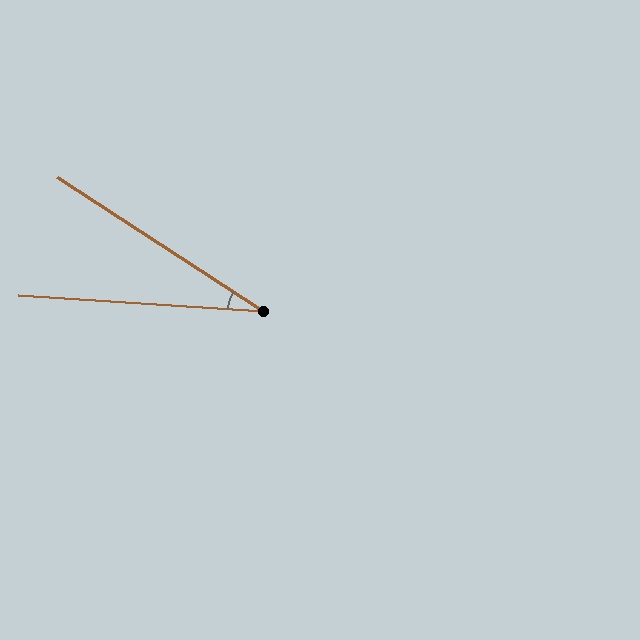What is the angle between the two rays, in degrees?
Approximately 29 degrees.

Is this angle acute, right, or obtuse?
It is acute.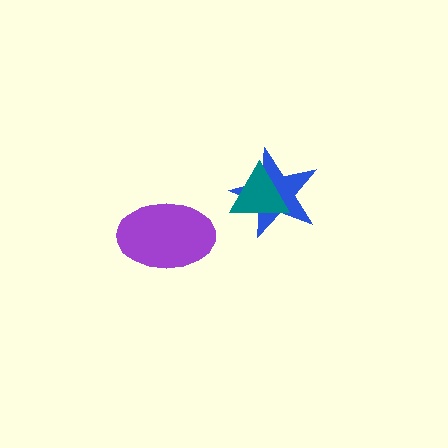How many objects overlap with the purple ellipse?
0 objects overlap with the purple ellipse.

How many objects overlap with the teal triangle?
1 object overlaps with the teal triangle.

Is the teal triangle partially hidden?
No, no other shape covers it.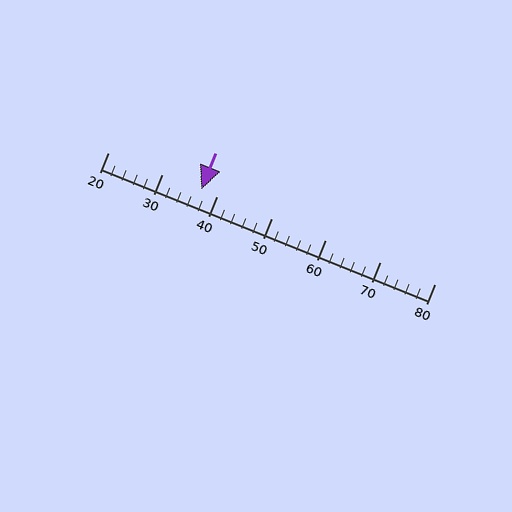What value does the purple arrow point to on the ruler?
The purple arrow points to approximately 37.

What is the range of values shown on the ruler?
The ruler shows values from 20 to 80.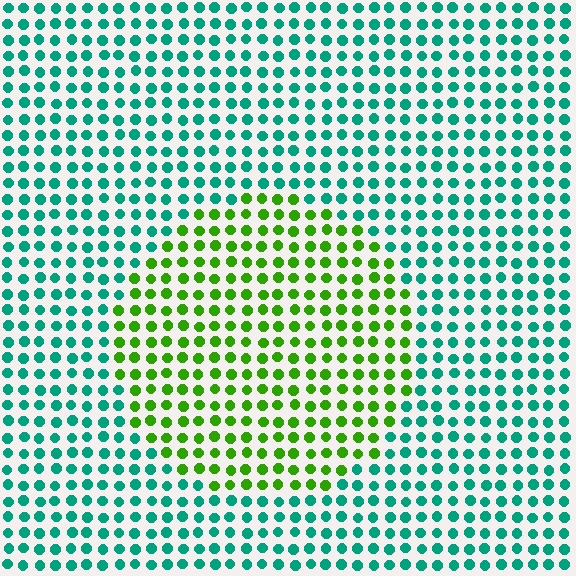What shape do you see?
I see a circle.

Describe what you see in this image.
The image is filled with small teal elements in a uniform arrangement. A circle-shaped region is visible where the elements are tinted to a slightly different hue, forming a subtle color boundary.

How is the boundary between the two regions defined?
The boundary is defined purely by a slight shift in hue (about 63 degrees). Spacing, size, and orientation are identical on both sides.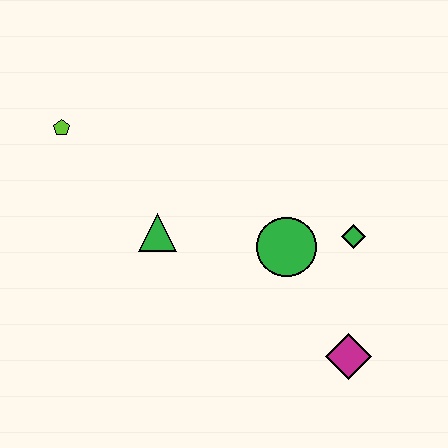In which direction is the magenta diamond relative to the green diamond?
The magenta diamond is below the green diamond.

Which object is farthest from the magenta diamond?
The lime pentagon is farthest from the magenta diamond.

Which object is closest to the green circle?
The green diamond is closest to the green circle.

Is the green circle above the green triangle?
No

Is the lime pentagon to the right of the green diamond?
No